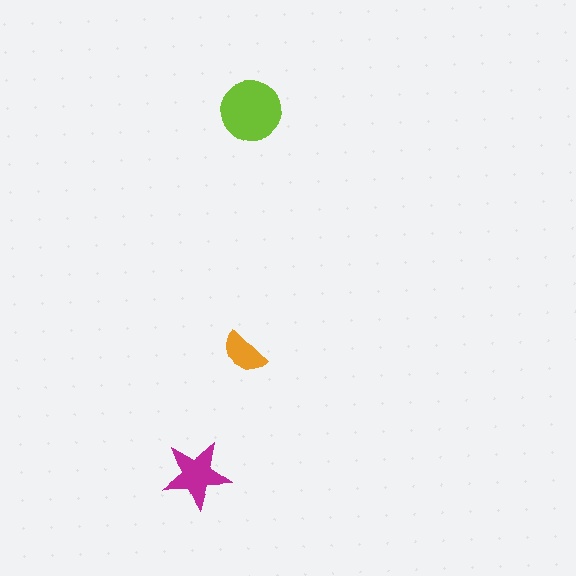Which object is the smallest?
The orange semicircle.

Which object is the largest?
The lime circle.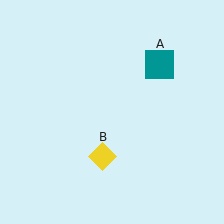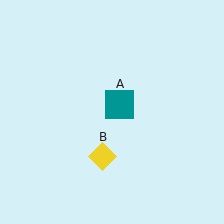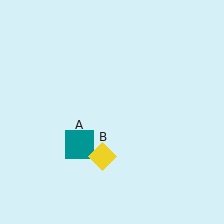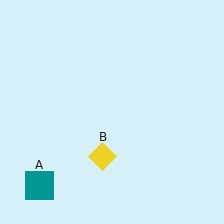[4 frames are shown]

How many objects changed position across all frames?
1 object changed position: teal square (object A).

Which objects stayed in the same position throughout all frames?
Yellow diamond (object B) remained stationary.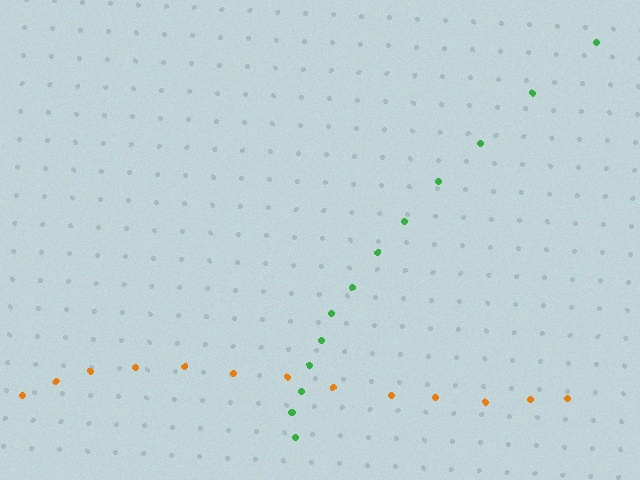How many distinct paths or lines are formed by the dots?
There are 2 distinct paths.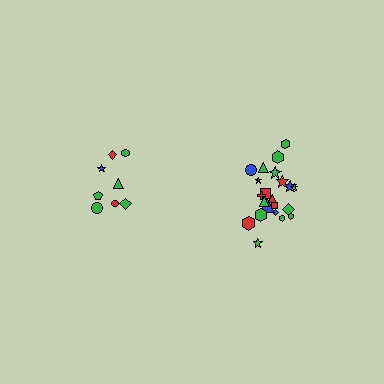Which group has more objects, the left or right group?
The right group.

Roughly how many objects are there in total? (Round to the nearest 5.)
Roughly 30 objects in total.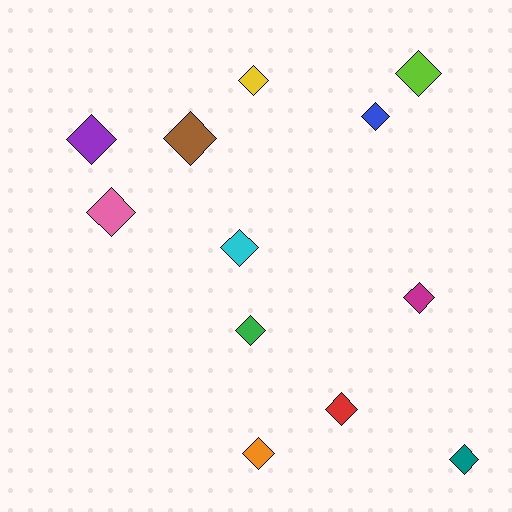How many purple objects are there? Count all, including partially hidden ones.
There is 1 purple object.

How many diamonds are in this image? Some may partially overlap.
There are 12 diamonds.